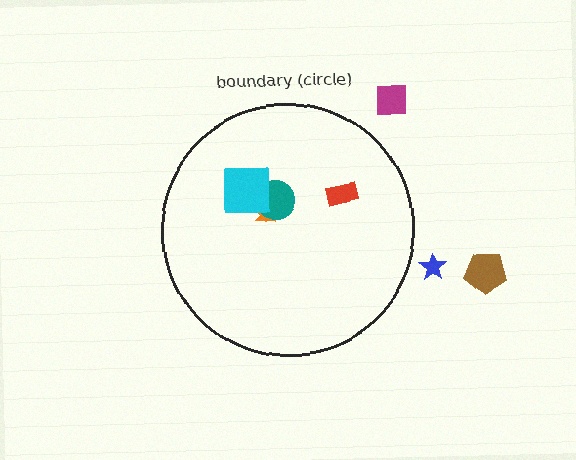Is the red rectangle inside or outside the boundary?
Inside.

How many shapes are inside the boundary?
4 inside, 3 outside.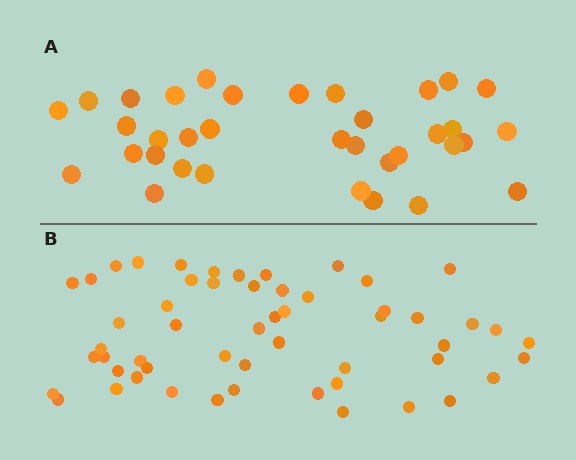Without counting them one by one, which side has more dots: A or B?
Region B (the bottom region) has more dots.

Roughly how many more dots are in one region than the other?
Region B has approximately 20 more dots than region A.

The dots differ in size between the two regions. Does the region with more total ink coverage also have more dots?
No. Region A has more total ink coverage because its dots are larger, but region B actually contains more individual dots. Total area can be misleading — the number of items is what matters here.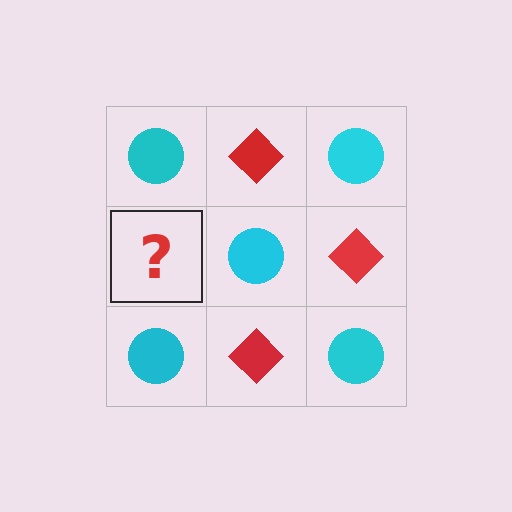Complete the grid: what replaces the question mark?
The question mark should be replaced with a red diamond.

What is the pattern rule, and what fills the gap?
The rule is that it alternates cyan circle and red diamond in a checkerboard pattern. The gap should be filled with a red diamond.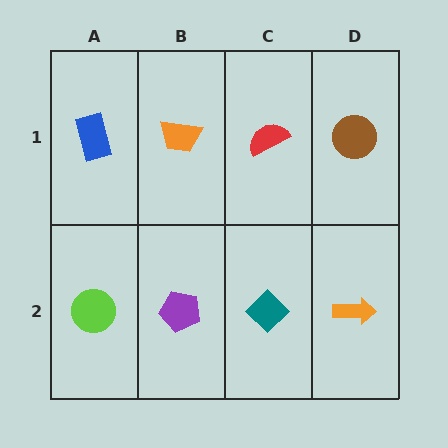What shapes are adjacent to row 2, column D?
A brown circle (row 1, column D), a teal diamond (row 2, column C).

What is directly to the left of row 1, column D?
A red semicircle.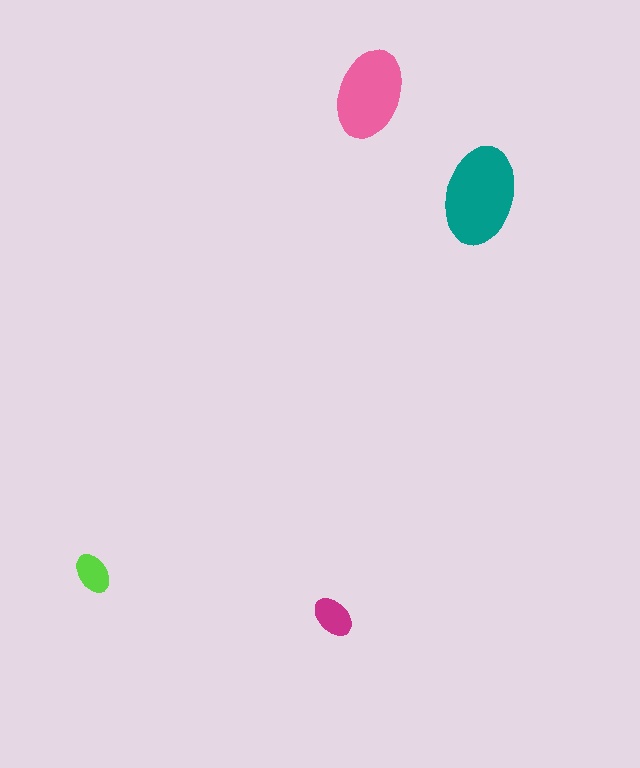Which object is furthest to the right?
The teal ellipse is rightmost.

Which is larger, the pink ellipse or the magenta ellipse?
The pink one.